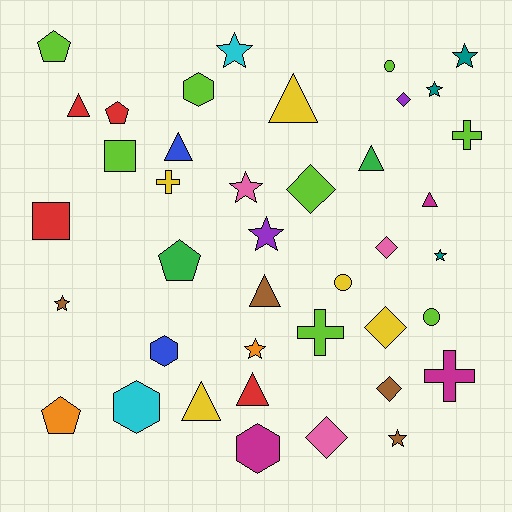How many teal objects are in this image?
There are 3 teal objects.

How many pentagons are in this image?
There are 4 pentagons.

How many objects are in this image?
There are 40 objects.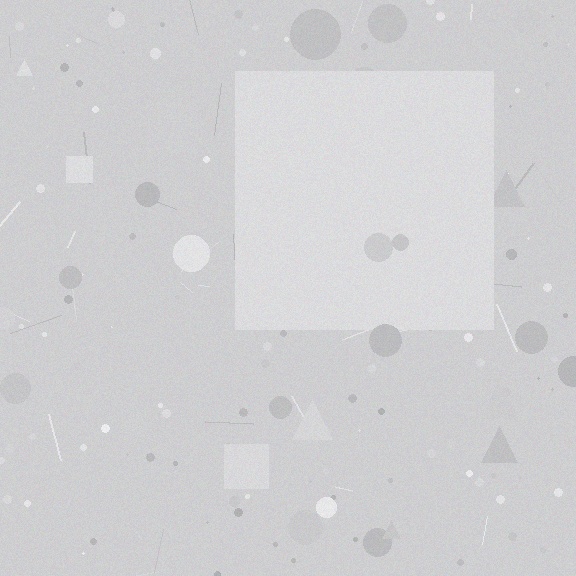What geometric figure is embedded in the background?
A square is embedded in the background.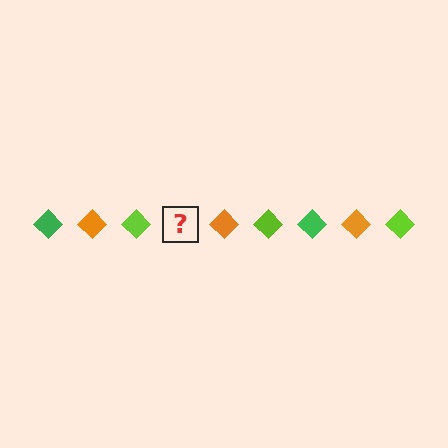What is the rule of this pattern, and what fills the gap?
The rule is that the pattern cycles through green, orange, lime diamonds. The gap should be filled with a green diamond.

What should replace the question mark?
The question mark should be replaced with a green diamond.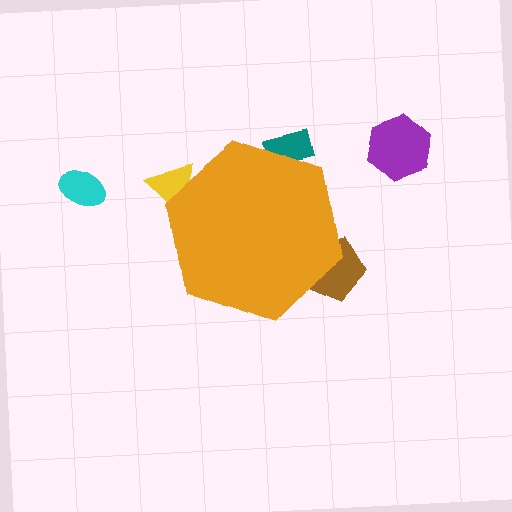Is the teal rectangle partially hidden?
Yes, the teal rectangle is partially hidden behind the orange hexagon.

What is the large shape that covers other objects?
An orange hexagon.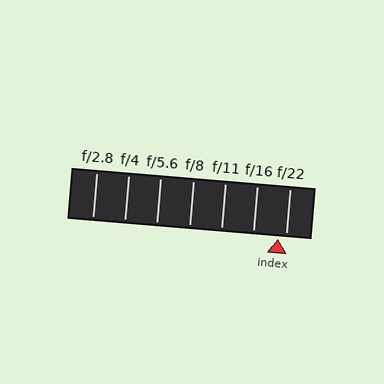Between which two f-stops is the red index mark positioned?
The index mark is between f/16 and f/22.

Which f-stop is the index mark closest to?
The index mark is closest to f/22.